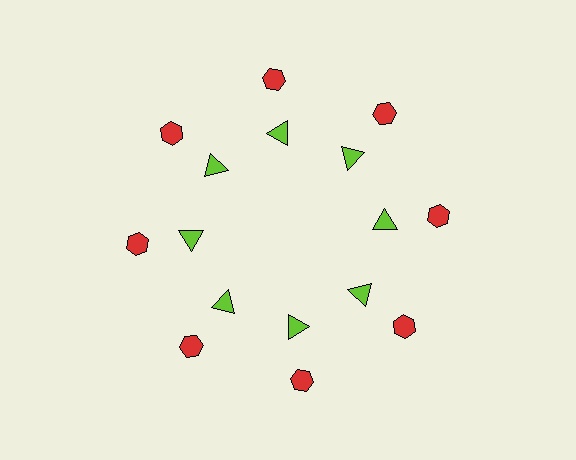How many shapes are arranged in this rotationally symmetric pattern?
There are 16 shapes, arranged in 8 groups of 2.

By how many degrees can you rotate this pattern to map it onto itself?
The pattern maps onto itself every 45 degrees of rotation.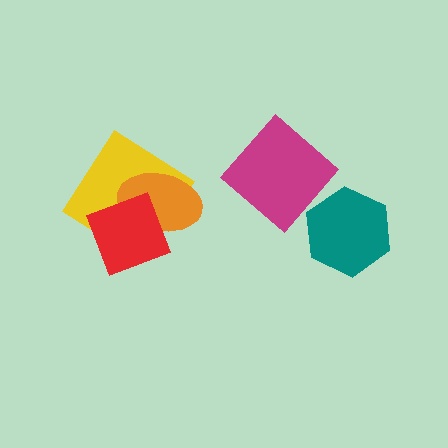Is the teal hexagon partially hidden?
No, no other shape covers it.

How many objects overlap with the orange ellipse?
2 objects overlap with the orange ellipse.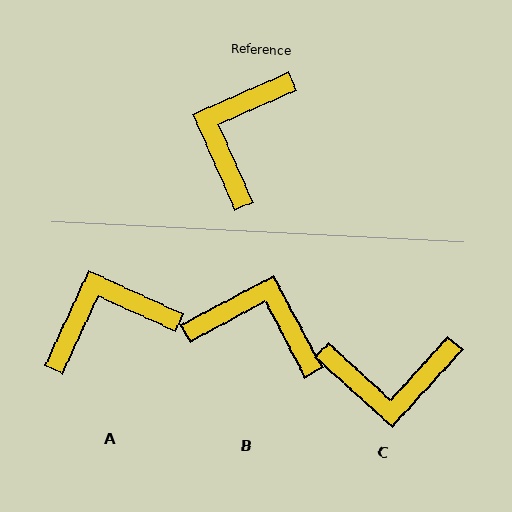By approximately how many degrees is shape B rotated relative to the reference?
Approximately 86 degrees clockwise.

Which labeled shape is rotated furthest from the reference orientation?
C, about 114 degrees away.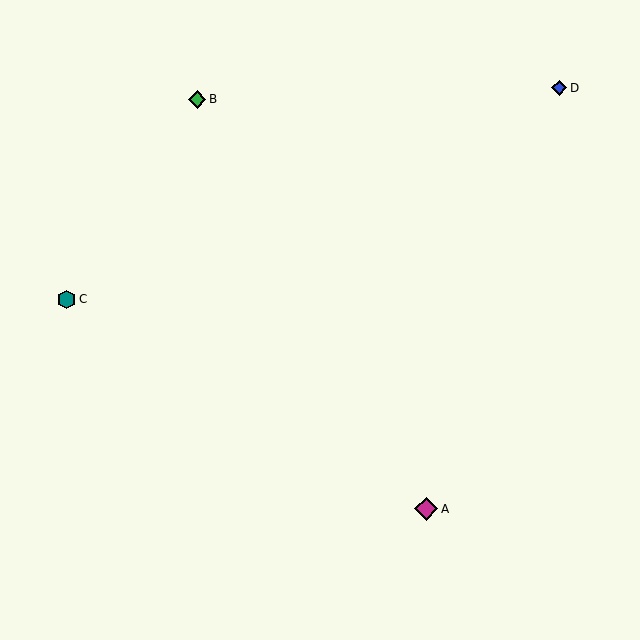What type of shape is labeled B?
Shape B is a green diamond.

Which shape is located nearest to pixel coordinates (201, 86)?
The green diamond (labeled B) at (197, 100) is nearest to that location.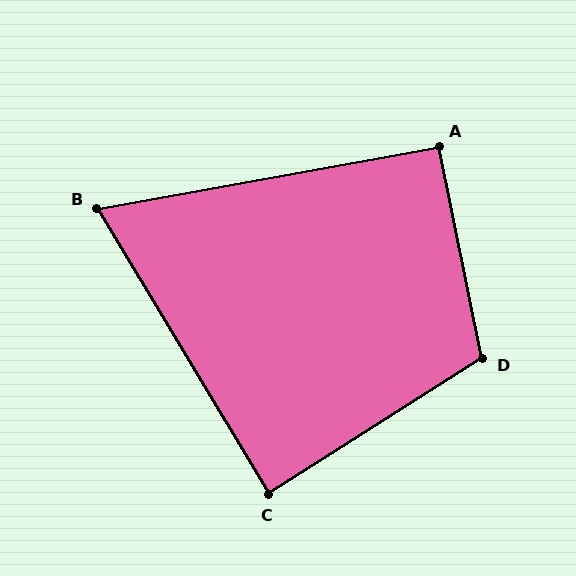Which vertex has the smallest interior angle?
B, at approximately 69 degrees.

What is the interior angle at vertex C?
Approximately 89 degrees (approximately right).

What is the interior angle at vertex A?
Approximately 91 degrees (approximately right).